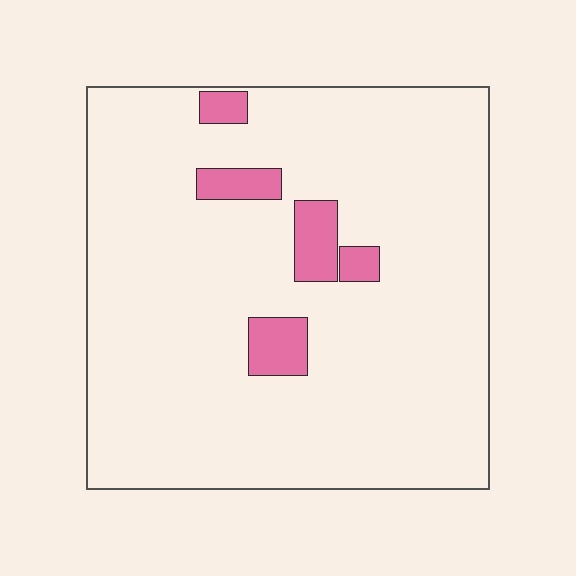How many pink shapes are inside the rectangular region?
5.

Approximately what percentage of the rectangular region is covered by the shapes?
Approximately 10%.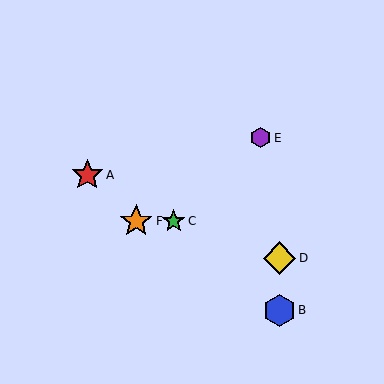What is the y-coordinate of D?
Object D is at y≈258.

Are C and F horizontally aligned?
Yes, both are at y≈221.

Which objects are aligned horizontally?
Objects C, F are aligned horizontally.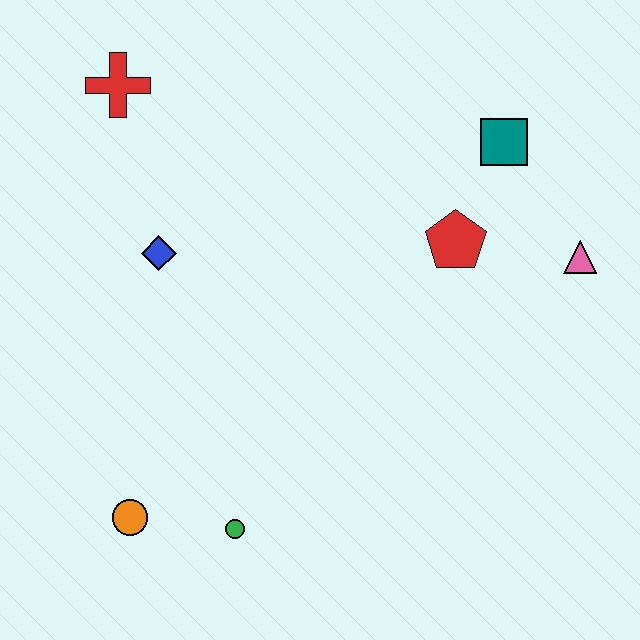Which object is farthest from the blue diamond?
The pink triangle is farthest from the blue diamond.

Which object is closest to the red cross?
The blue diamond is closest to the red cross.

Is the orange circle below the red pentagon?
Yes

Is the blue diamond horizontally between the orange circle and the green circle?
Yes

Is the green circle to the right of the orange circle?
Yes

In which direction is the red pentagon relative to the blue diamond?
The red pentagon is to the right of the blue diamond.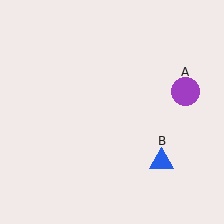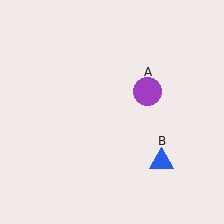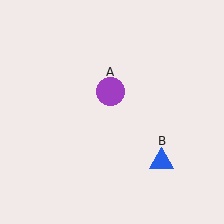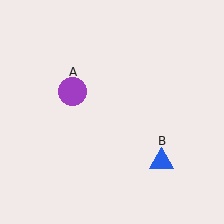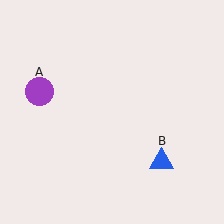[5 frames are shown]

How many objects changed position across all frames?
1 object changed position: purple circle (object A).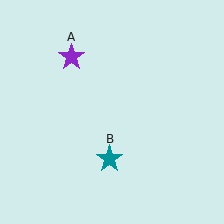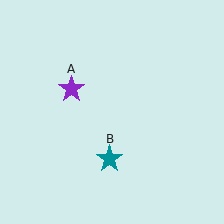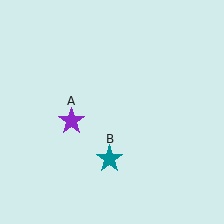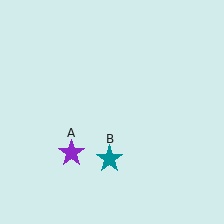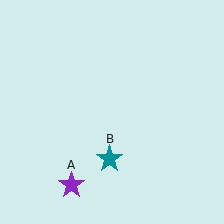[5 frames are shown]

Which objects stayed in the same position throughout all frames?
Teal star (object B) remained stationary.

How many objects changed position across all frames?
1 object changed position: purple star (object A).